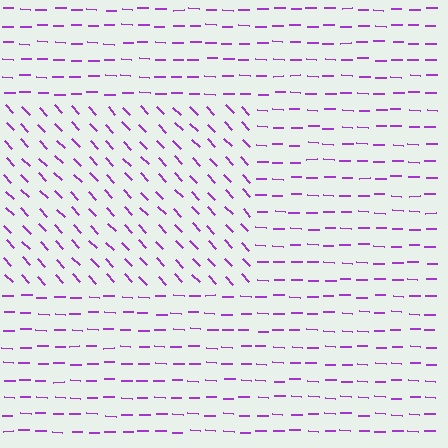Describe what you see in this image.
The image is filled with small purple line segments. A rectangle region in the image has lines oriented differently from the surrounding lines, creating a visible texture boundary.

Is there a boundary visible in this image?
Yes, there is a texture boundary formed by a change in line orientation.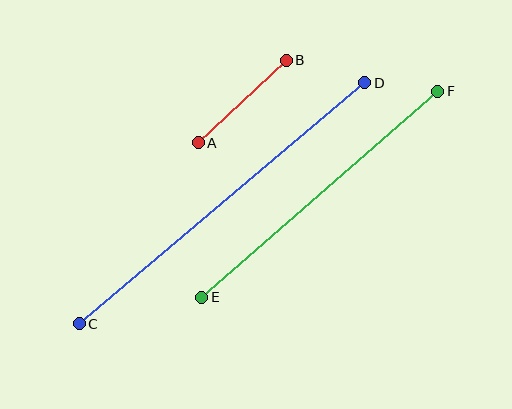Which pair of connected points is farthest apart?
Points C and D are farthest apart.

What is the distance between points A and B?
The distance is approximately 121 pixels.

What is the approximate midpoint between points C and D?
The midpoint is at approximately (222, 203) pixels.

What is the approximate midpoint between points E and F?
The midpoint is at approximately (320, 194) pixels.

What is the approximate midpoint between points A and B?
The midpoint is at approximately (242, 101) pixels.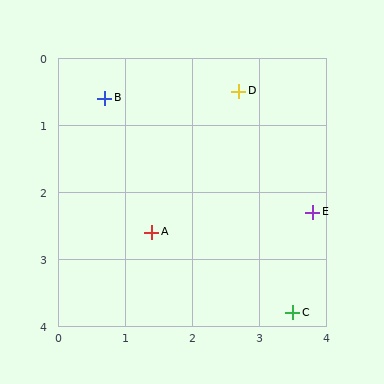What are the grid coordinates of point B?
Point B is at approximately (0.7, 0.6).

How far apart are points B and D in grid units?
Points B and D are about 2.0 grid units apart.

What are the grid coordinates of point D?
Point D is at approximately (2.7, 0.5).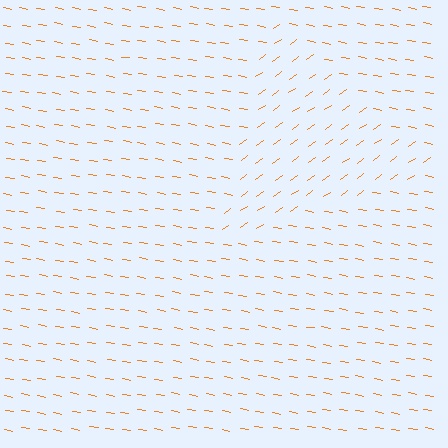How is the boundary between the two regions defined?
The boundary is defined purely by a change in line orientation (approximately 45 degrees difference). All lines are the same color and thickness.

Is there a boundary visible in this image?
Yes, there is a texture boundary formed by a change in line orientation.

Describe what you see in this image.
The image is filled with small orange line segments. A triangle region in the image has lines oriented differently from the surrounding lines, creating a visible texture boundary.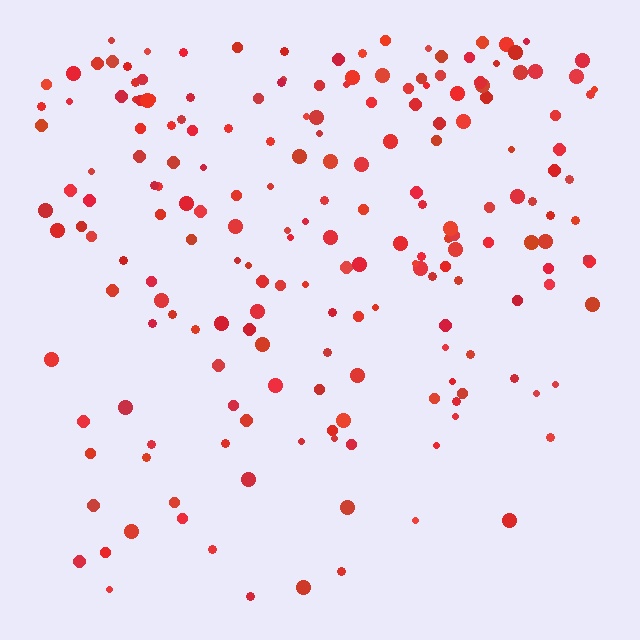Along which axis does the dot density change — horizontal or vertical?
Vertical.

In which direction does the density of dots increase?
From bottom to top, with the top side densest.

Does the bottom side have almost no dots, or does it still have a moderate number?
Still a moderate number, just noticeably fewer than the top.